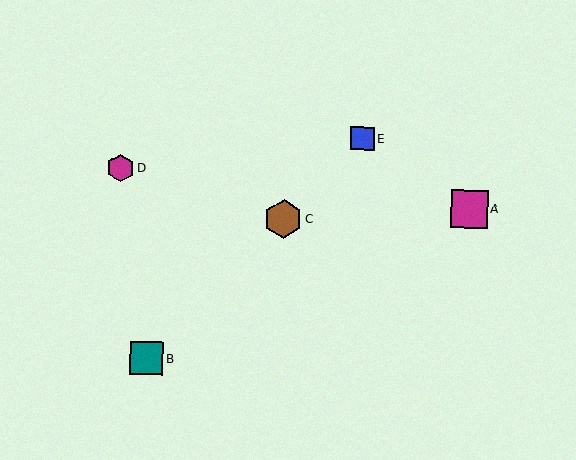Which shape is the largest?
The brown hexagon (labeled C) is the largest.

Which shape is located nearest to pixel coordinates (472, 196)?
The magenta square (labeled A) at (469, 209) is nearest to that location.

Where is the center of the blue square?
The center of the blue square is at (362, 138).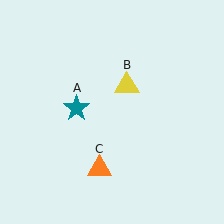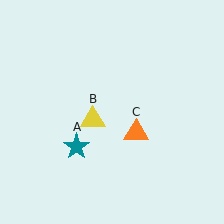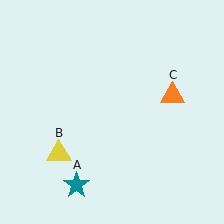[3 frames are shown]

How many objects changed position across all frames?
3 objects changed position: teal star (object A), yellow triangle (object B), orange triangle (object C).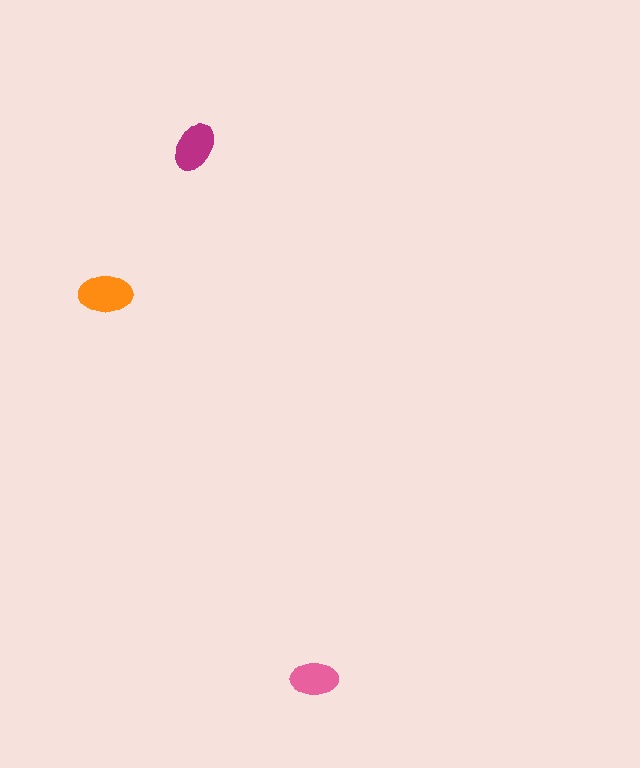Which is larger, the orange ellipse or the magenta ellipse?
The orange one.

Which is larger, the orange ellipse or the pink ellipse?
The orange one.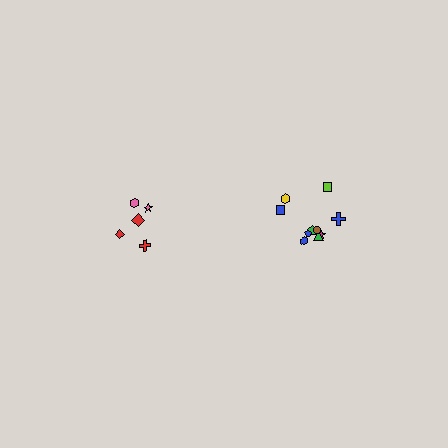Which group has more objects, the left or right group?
The right group.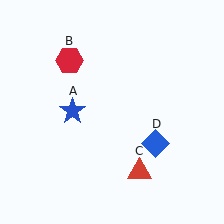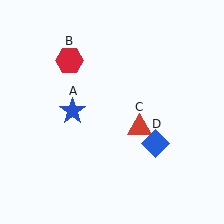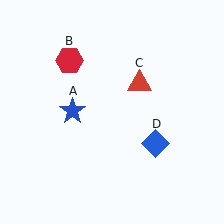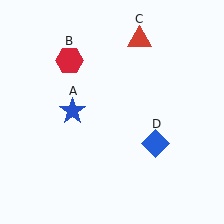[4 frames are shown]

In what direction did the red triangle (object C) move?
The red triangle (object C) moved up.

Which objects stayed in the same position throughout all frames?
Blue star (object A) and red hexagon (object B) and blue diamond (object D) remained stationary.